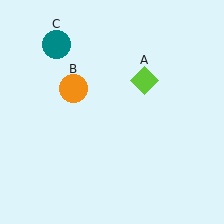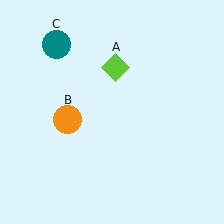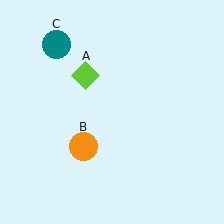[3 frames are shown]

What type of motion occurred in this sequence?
The lime diamond (object A), orange circle (object B) rotated counterclockwise around the center of the scene.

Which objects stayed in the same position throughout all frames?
Teal circle (object C) remained stationary.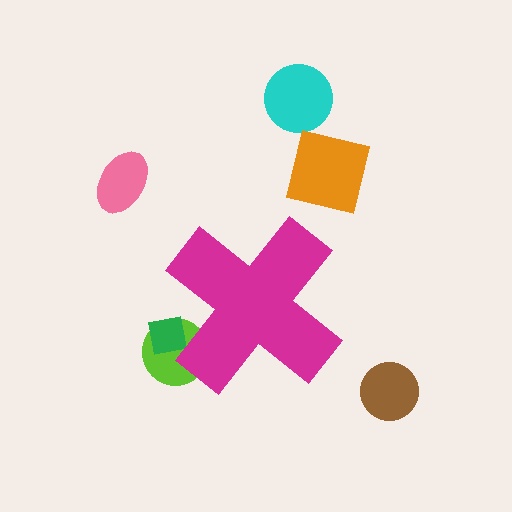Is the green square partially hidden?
Yes, the green square is partially hidden behind the magenta cross.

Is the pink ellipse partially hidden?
No, the pink ellipse is fully visible.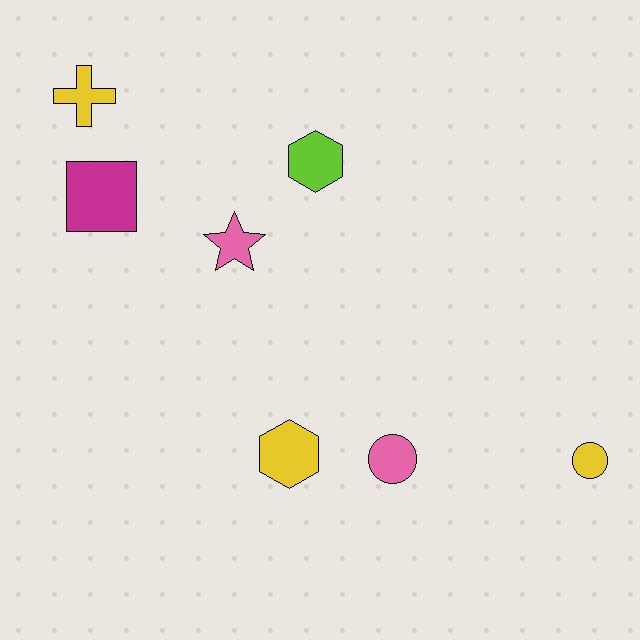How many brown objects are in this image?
There are no brown objects.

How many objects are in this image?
There are 7 objects.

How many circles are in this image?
There are 2 circles.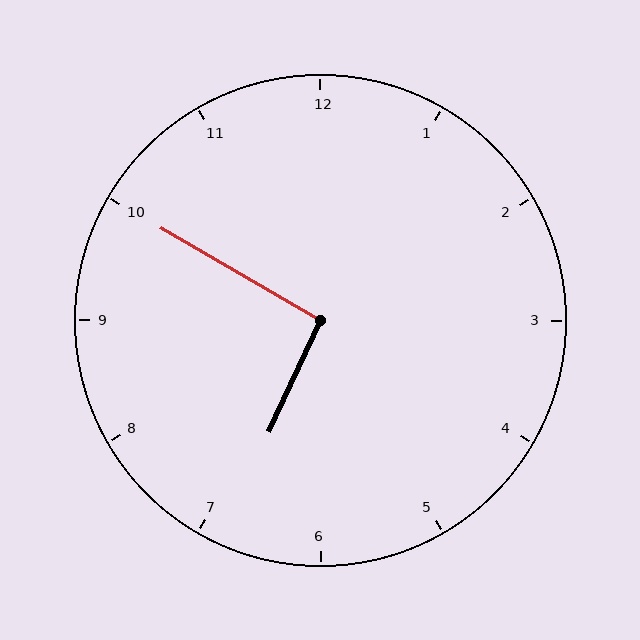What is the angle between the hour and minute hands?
Approximately 95 degrees.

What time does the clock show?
6:50.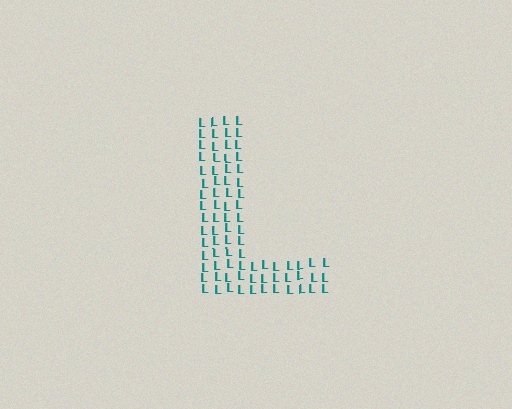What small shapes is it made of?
It is made of small letter L's.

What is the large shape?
The large shape is the letter L.